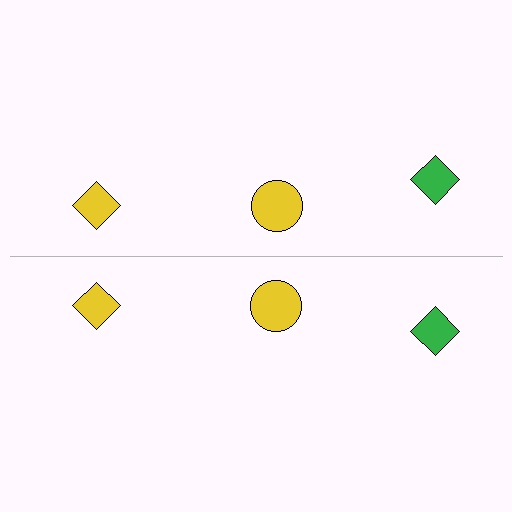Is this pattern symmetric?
Yes, this pattern has bilateral (reflection) symmetry.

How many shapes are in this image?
There are 6 shapes in this image.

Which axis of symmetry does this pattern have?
The pattern has a horizontal axis of symmetry running through the center of the image.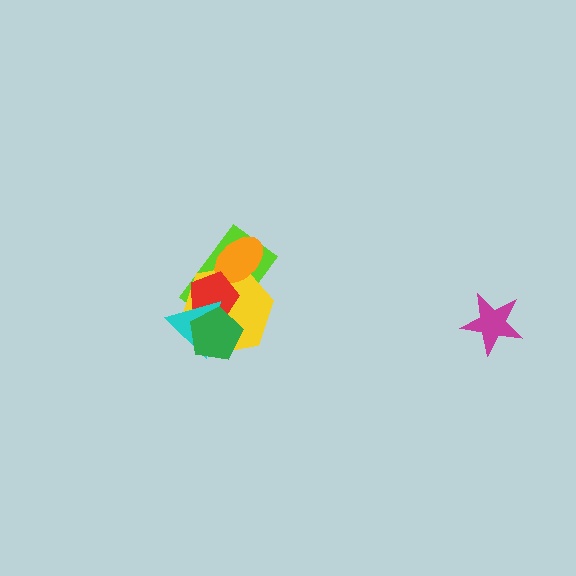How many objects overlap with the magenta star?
0 objects overlap with the magenta star.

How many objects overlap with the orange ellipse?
3 objects overlap with the orange ellipse.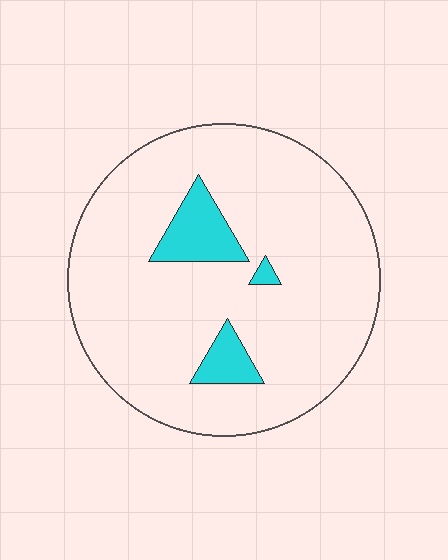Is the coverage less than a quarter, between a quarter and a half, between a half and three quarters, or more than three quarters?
Less than a quarter.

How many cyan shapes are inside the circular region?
3.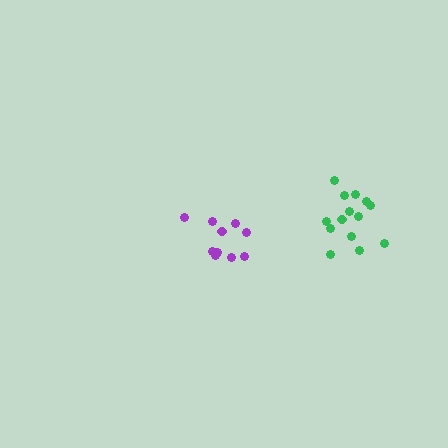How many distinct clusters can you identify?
There are 2 distinct clusters.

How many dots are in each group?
Group 1: 10 dots, Group 2: 14 dots (24 total).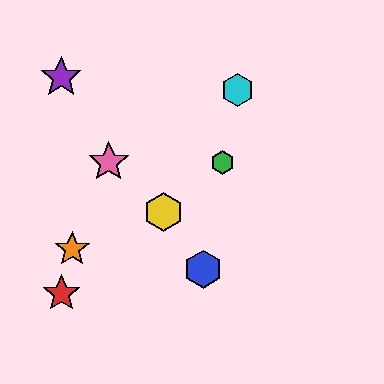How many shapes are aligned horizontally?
2 shapes (the green hexagon, the pink star) are aligned horizontally.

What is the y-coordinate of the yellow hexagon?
The yellow hexagon is at y≈212.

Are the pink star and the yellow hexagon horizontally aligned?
No, the pink star is at y≈162 and the yellow hexagon is at y≈212.